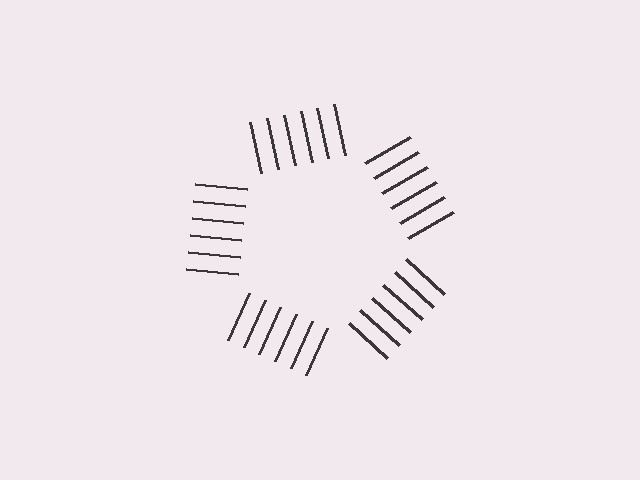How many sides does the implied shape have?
5 sides — the line-ends trace a pentagon.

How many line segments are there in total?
30 — 6 along each of the 5 edges.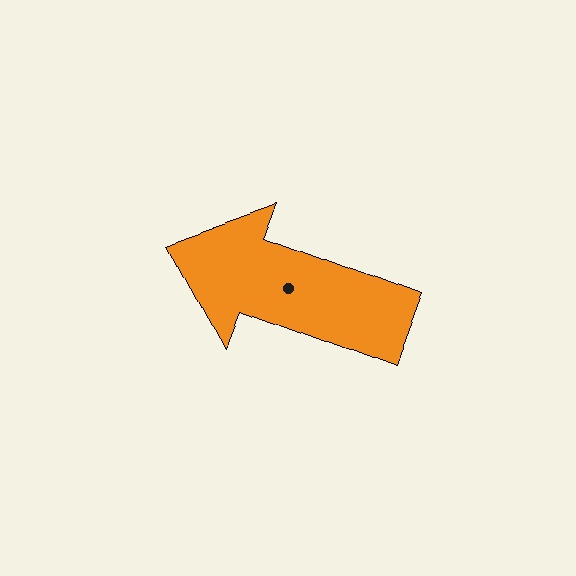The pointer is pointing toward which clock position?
Roughly 10 o'clock.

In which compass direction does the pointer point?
West.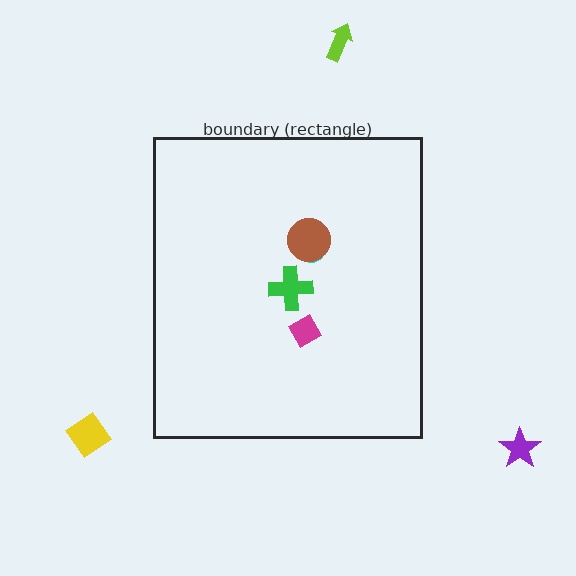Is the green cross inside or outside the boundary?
Inside.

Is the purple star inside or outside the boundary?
Outside.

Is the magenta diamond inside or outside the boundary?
Inside.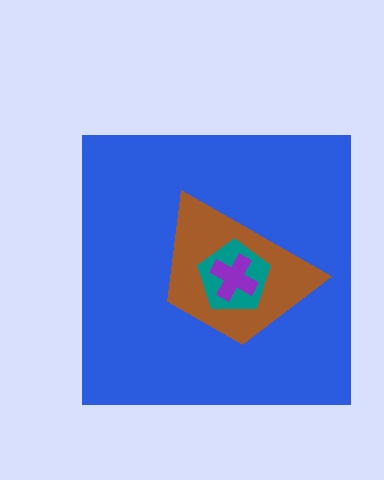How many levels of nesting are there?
4.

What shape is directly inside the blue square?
The brown trapezoid.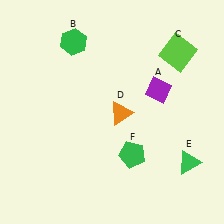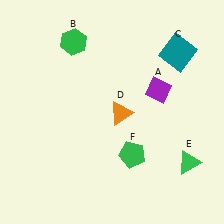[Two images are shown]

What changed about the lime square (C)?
In Image 1, C is lime. In Image 2, it changed to teal.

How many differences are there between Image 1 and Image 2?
There is 1 difference between the two images.